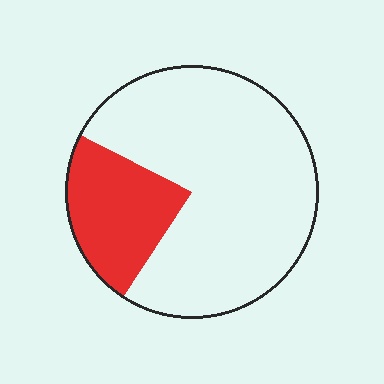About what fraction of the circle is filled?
About one quarter (1/4).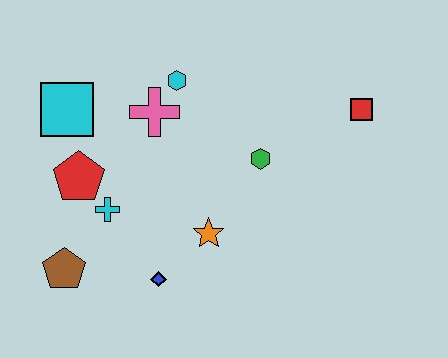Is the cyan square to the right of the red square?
No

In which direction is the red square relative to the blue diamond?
The red square is to the right of the blue diamond.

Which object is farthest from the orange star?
The red square is farthest from the orange star.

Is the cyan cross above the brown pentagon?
Yes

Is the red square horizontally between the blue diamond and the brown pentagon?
No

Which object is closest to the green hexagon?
The orange star is closest to the green hexagon.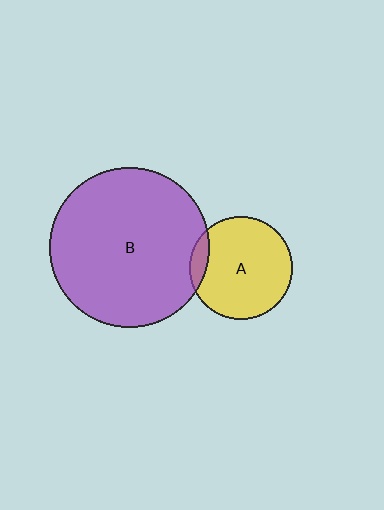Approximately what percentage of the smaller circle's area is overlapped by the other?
Approximately 10%.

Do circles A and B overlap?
Yes.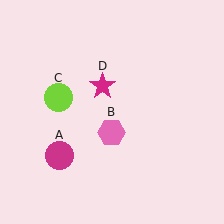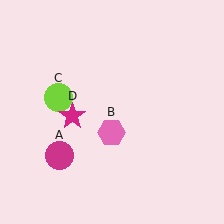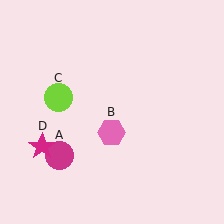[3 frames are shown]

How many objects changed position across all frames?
1 object changed position: magenta star (object D).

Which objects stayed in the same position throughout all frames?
Magenta circle (object A) and pink hexagon (object B) and lime circle (object C) remained stationary.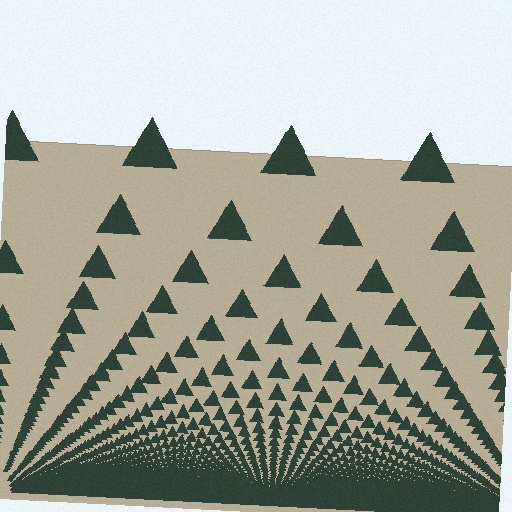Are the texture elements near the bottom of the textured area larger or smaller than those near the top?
Smaller. The gradient is inverted — elements near the bottom are smaller and denser.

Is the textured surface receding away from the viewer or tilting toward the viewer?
The surface appears to tilt toward the viewer. Texture elements get larger and sparser toward the top.